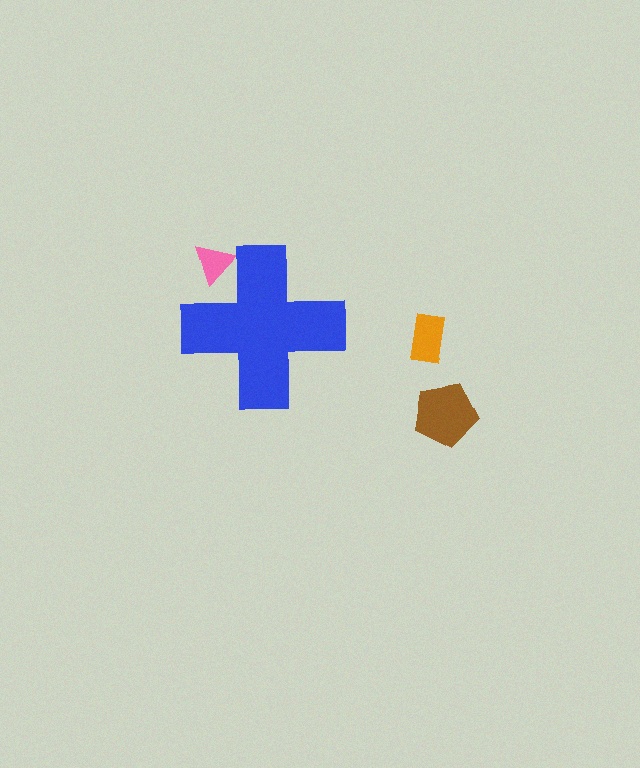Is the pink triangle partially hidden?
Yes, the pink triangle is partially hidden behind the blue cross.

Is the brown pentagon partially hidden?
No, the brown pentagon is fully visible.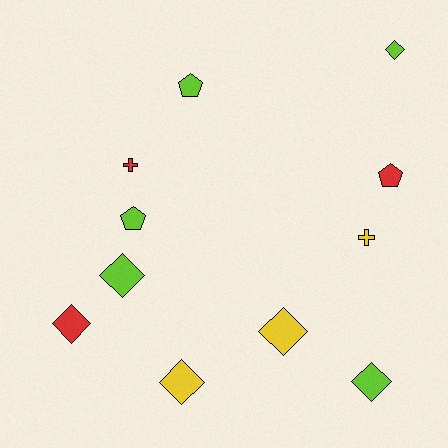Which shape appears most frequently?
Diamond, with 6 objects.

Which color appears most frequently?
Lime, with 5 objects.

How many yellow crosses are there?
There is 1 yellow cross.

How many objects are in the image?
There are 11 objects.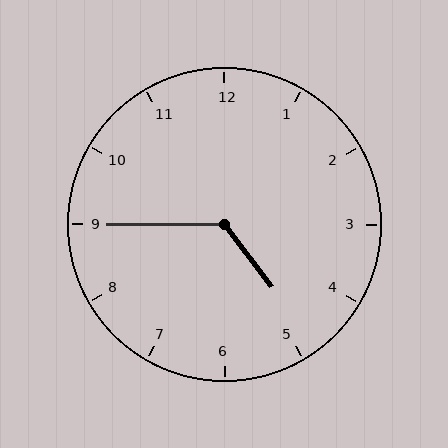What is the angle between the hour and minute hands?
Approximately 128 degrees.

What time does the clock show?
4:45.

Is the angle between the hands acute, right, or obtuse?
It is obtuse.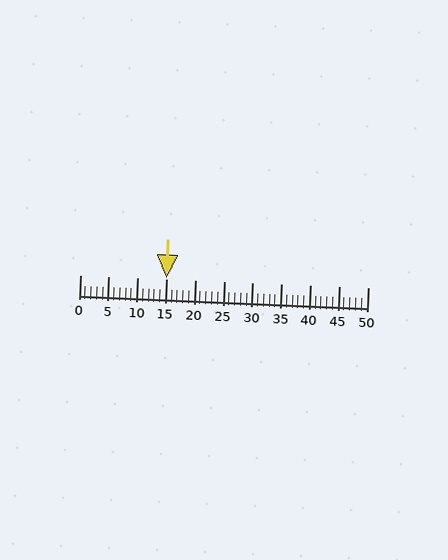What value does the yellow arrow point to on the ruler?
The yellow arrow points to approximately 15.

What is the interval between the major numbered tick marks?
The major tick marks are spaced 5 units apart.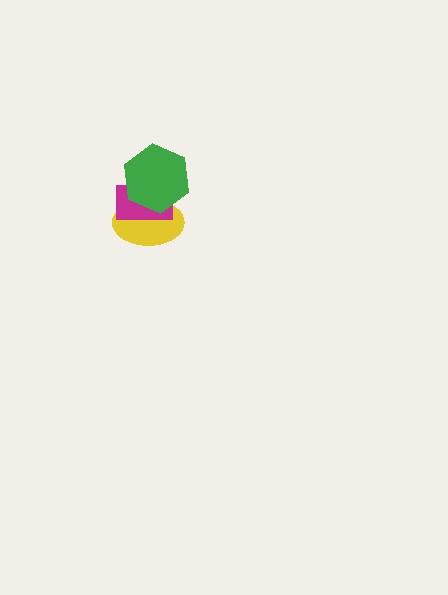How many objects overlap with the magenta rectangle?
2 objects overlap with the magenta rectangle.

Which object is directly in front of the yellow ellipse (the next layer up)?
The magenta rectangle is directly in front of the yellow ellipse.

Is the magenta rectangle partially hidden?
Yes, it is partially covered by another shape.